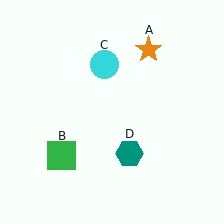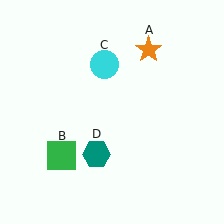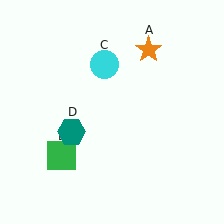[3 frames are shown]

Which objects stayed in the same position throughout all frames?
Orange star (object A) and green square (object B) and cyan circle (object C) remained stationary.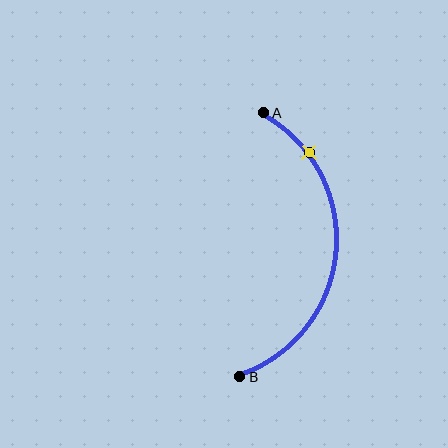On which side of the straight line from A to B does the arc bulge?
The arc bulges to the right of the straight line connecting A and B.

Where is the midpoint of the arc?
The arc midpoint is the point on the curve farthest from the straight line joining A and B. It sits to the right of that line.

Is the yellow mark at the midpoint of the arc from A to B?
No. The yellow mark lies on the arc but is closer to endpoint A. The arc midpoint would be at the point on the curve equidistant along the arc from both A and B.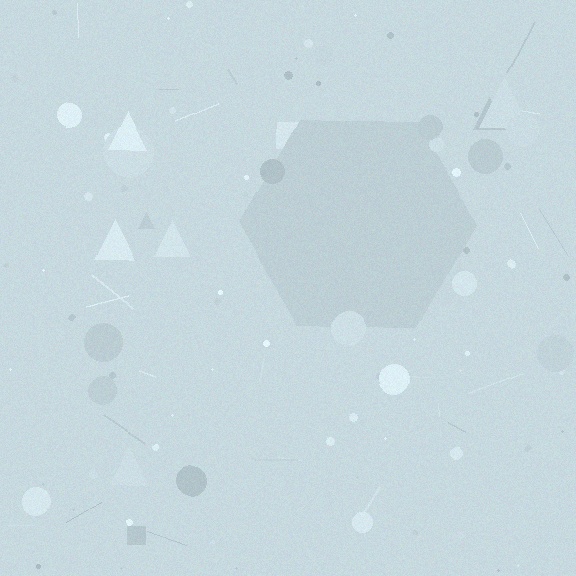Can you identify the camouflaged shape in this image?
The camouflaged shape is a hexagon.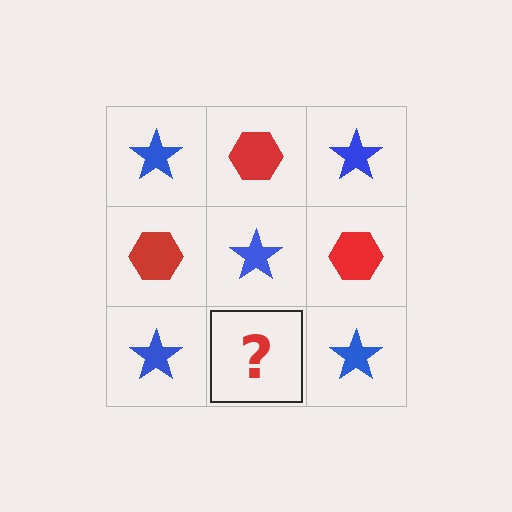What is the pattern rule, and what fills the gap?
The rule is that it alternates blue star and red hexagon in a checkerboard pattern. The gap should be filled with a red hexagon.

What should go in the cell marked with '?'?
The missing cell should contain a red hexagon.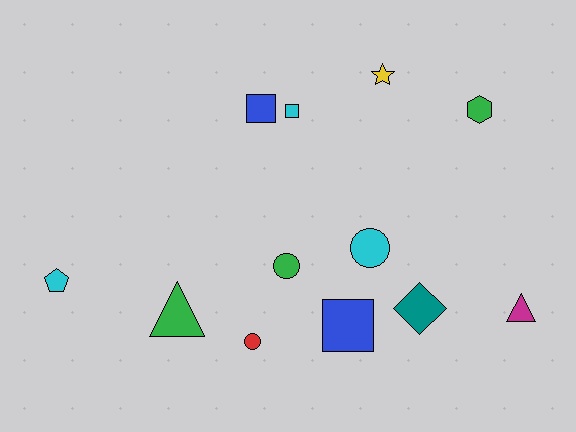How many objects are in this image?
There are 12 objects.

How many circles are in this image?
There are 3 circles.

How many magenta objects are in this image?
There is 1 magenta object.